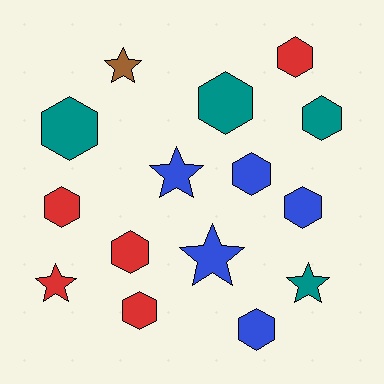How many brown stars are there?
There is 1 brown star.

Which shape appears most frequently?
Hexagon, with 10 objects.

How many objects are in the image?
There are 15 objects.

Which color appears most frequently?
Red, with 5 objects.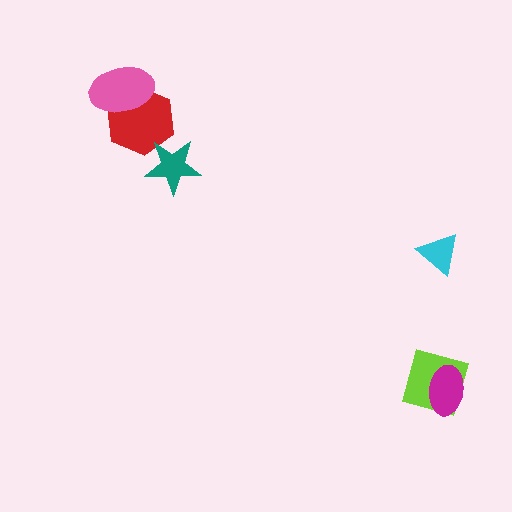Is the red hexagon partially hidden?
Yes, it is partially covered by another shape.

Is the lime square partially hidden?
Yes, it is partially covered by another shape.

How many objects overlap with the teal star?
1 object overlaps with the teal star.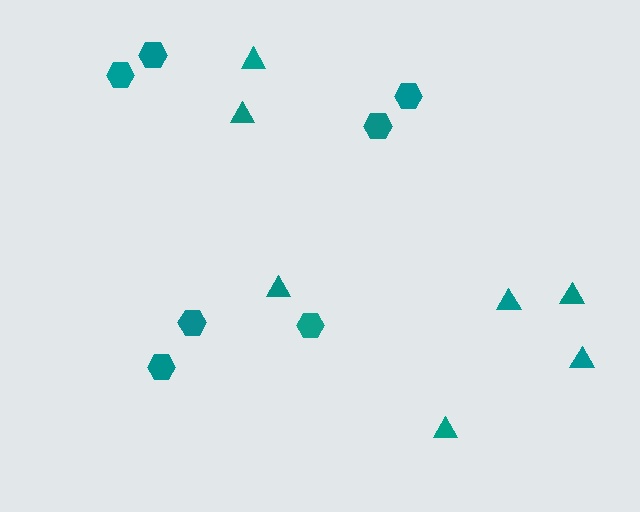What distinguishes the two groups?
There are 2 groups: one group of hexagons (7) and one group of triangles (7).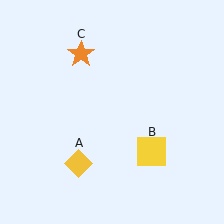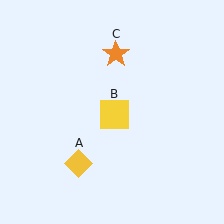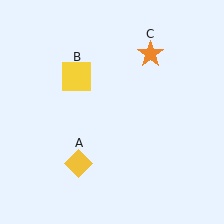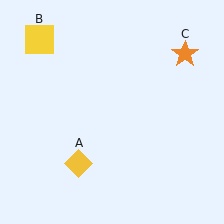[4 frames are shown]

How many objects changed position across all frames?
2 objects changed position: yellow square (object B), orange star (object C).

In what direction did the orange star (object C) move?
The orange star (object C) moved right.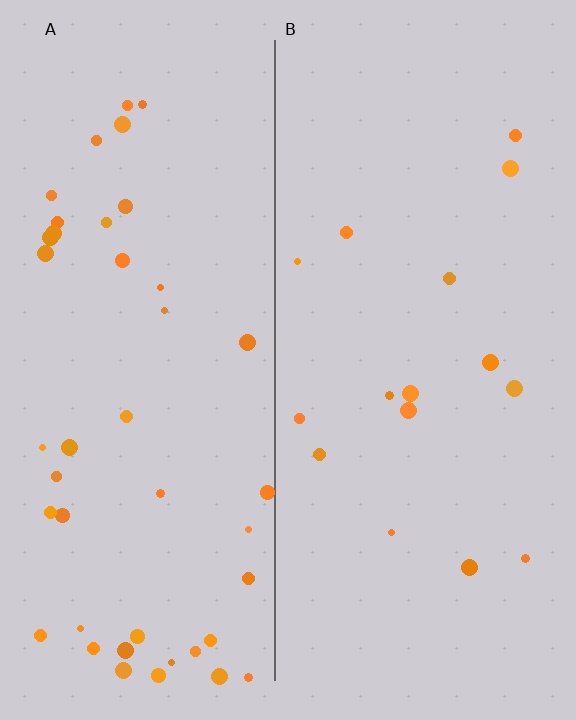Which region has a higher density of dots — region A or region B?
A (the left).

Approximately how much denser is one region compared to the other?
Approximately 2.8× — region A over region B.